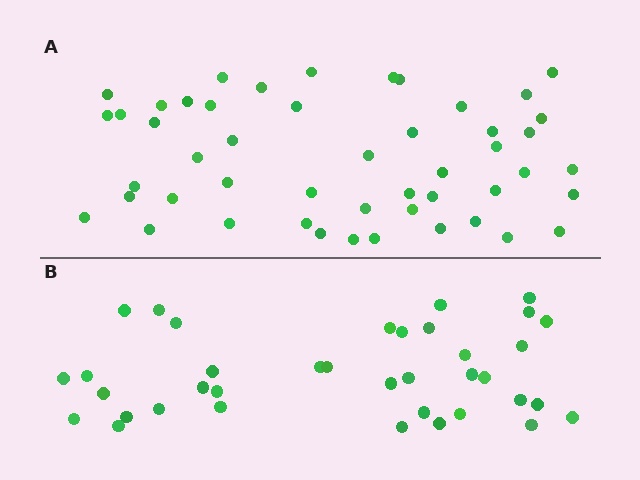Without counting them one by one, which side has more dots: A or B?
Region A (the top region) has more dots.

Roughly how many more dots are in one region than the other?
Region A has roughly 12 or so more dots than region B.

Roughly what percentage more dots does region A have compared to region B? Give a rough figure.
About 30% more.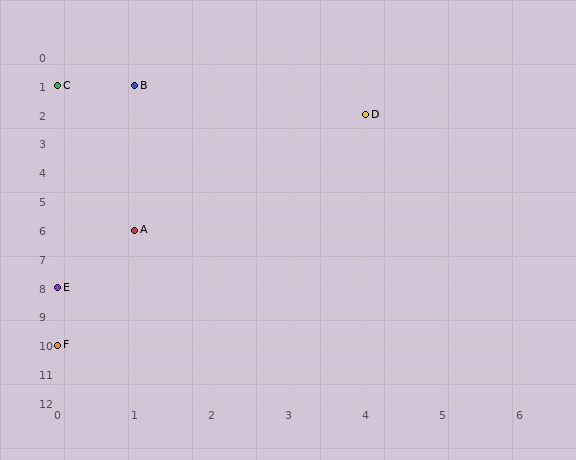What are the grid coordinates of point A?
Point A is at grid coordinates (1, 6).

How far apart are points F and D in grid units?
Points F and D are 4 columns and 8 rows apart (about 8.9 grid units diagonally).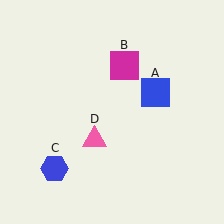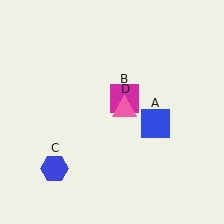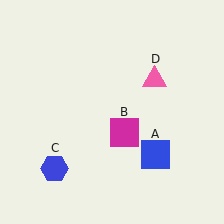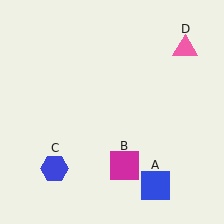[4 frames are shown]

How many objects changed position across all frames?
3 objects changed position: blue square (object A), magenta square (object B), pink triangle (object D).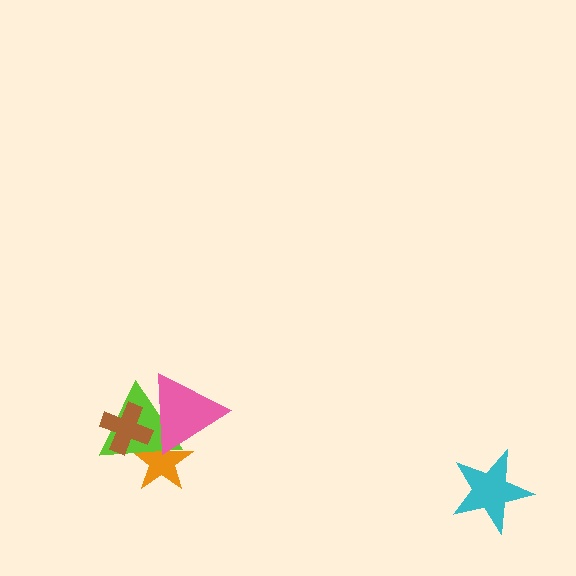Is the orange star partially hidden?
Yes, it is partially covered by another shape.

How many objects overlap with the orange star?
3 objects overlap with the orange star.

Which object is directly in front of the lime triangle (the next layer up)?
The pink triangle is directly in front of the lime triangle.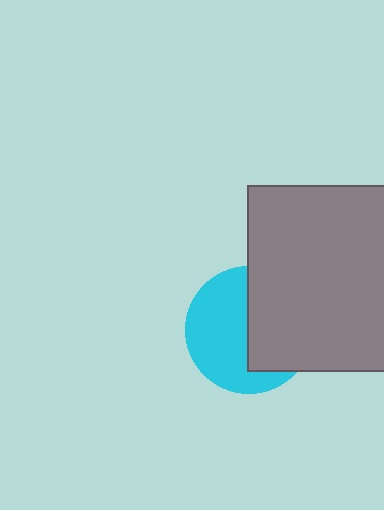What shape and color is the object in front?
The object in front is a gray square.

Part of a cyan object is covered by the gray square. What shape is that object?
It is a circle.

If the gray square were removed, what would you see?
You would see the complete cyan circle.